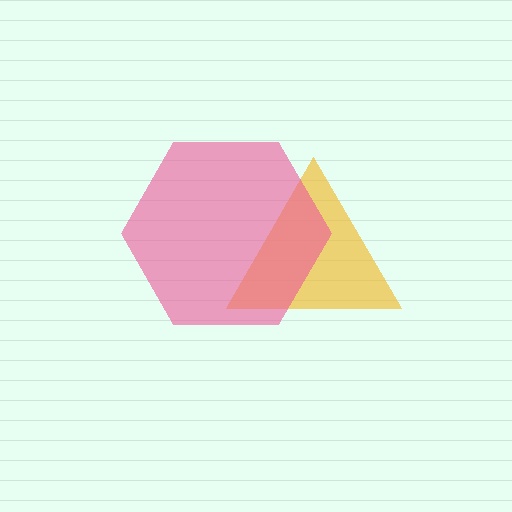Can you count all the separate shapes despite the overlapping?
Yes, there are 2 separate shapes.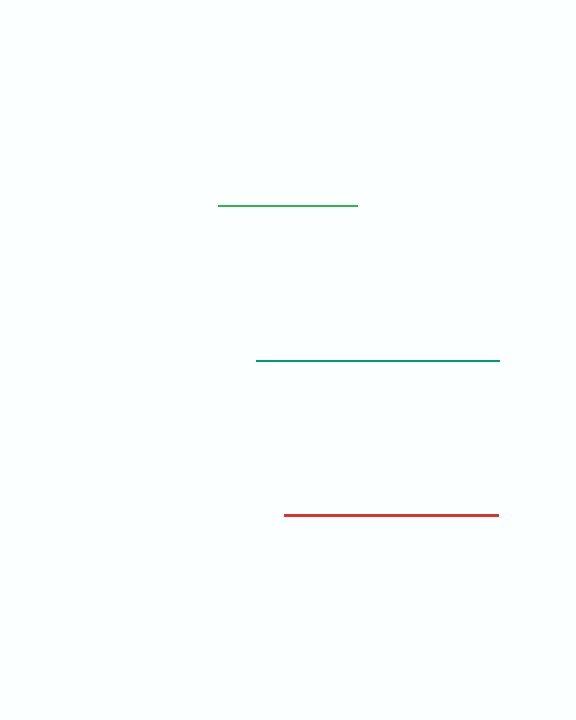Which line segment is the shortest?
The green line is the shortest at approximately 139 pixels.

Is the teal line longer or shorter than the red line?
The teal line is longer than the red line.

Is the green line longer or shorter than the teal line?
The teal line is longer than the green line.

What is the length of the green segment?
The green segment is approximately 139 pixels long.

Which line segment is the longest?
The teal line is the longest at approximately 243 pixels.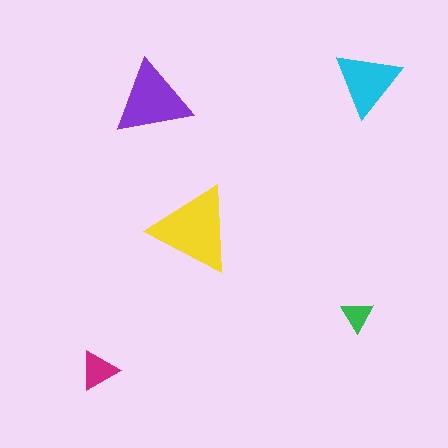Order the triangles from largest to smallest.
the yellow one, the purple one, the cyan one, the magenta one, the green one.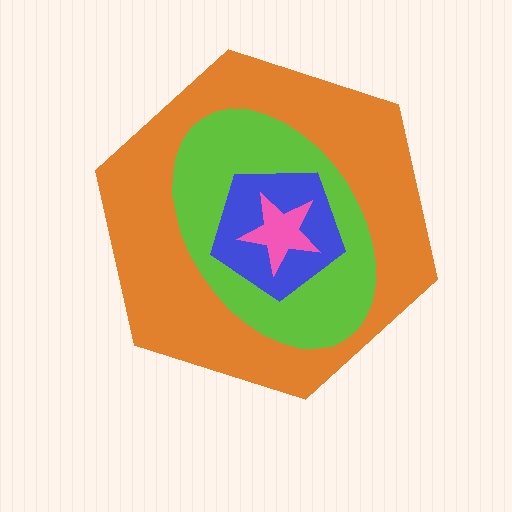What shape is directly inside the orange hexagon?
The lime ellipse.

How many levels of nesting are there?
4.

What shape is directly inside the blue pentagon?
The pink star.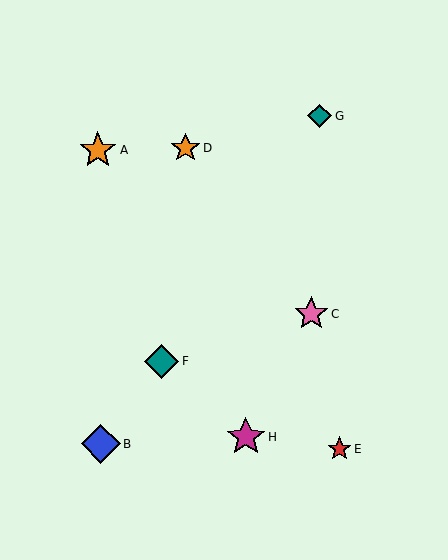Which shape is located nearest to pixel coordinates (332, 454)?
The red star (labeled E) at (339, 449) is nearest to that location.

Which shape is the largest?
The magenta star (labeled H) is the largest.